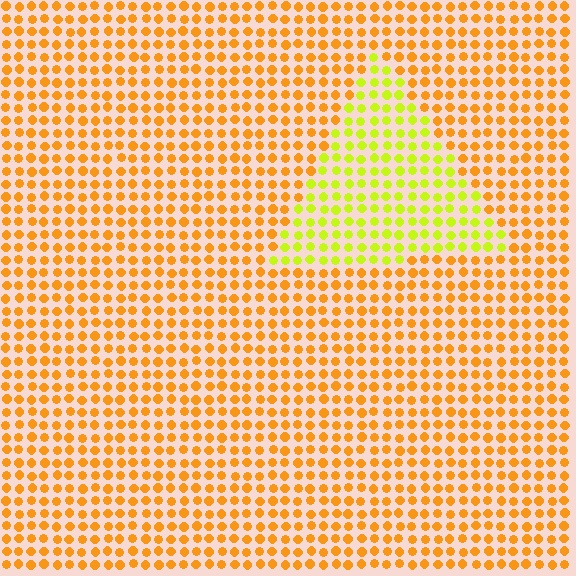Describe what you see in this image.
The image is filled with small orange elements in a uniform arrangement. A triangle-shaped region is visible where the elements are tinted to a slightly different hue, forming a subtle color boundary.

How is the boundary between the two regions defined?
The boundary is defined purely by a slight shift in hue (about 40 degrees). Spacing, size, and orientation are identical on both sides.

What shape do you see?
I see a triangle.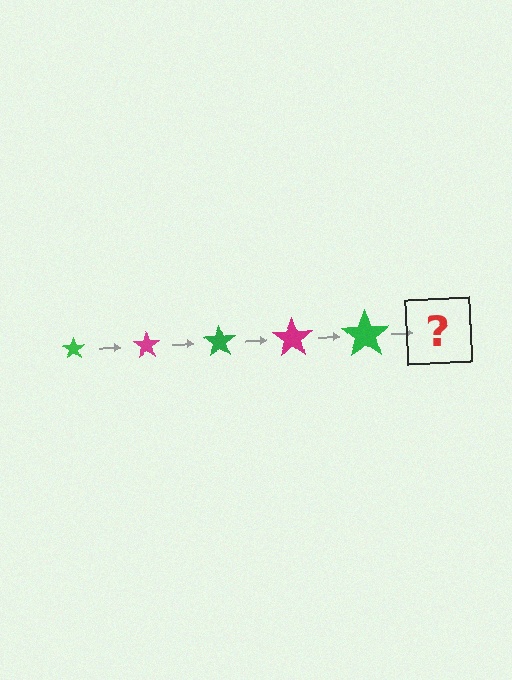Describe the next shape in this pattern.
It should be a magenta star, larger than the previous one.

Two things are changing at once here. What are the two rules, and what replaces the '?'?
The two rules are that the star grows larger each step and the color cycles through green and magenta. The '?' should be a magenta star, larger than the previous one.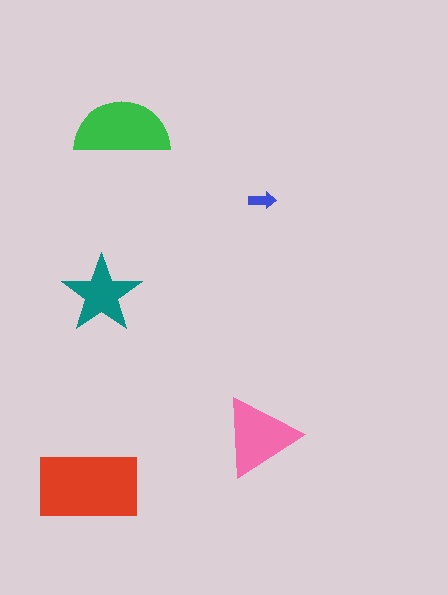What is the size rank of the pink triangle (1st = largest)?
3rd.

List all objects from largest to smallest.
The red rectangle, the green semicircle, the pink triangle, the teal star, the blue arrow.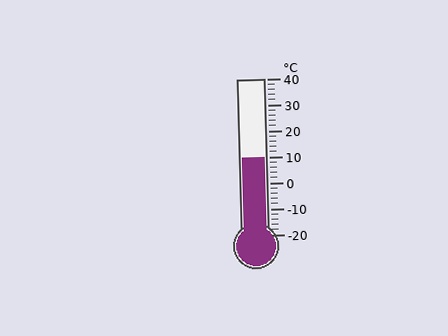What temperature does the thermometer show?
The thermometer shows approximately 10°C.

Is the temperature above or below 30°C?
The temperature is below 30°C.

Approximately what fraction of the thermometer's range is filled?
The thermometer is filled to approximately 50% of its range.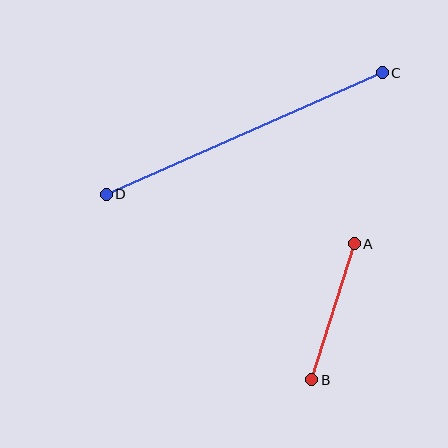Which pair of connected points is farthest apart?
Points C and D are farthest apart.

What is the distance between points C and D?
The distance is approximately 301 pixels.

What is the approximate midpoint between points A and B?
The midpoint is at approximately (333, 312) pixels.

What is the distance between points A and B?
The distance is approximately 143 pixels.